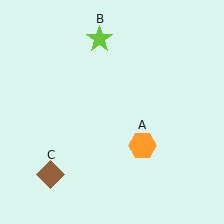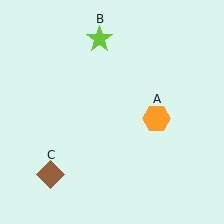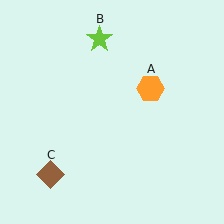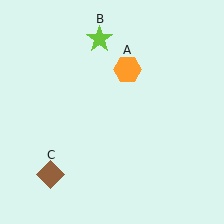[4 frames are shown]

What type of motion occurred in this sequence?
The orange hexagon (object A) rotated counterclockwise around the center of the scene.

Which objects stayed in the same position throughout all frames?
Lime star (object B) and brown diamond (object C) remained stationary.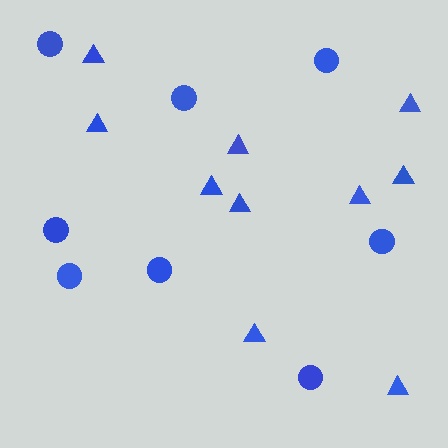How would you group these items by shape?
There are 2 groups: one group of triangles (10) and one group of circles (8).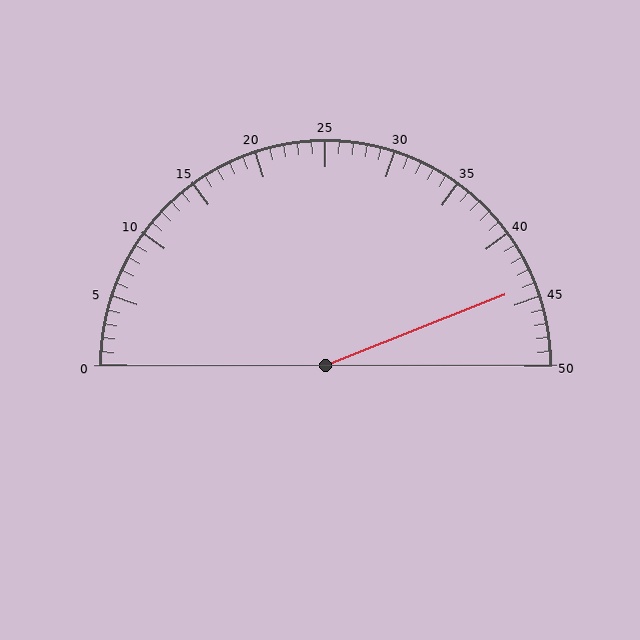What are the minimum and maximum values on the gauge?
The gauge ranges from 0 to 50.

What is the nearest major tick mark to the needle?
The nearest major tick mark is 45.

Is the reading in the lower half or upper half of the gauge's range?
The reading is in the upper half of the range (0 to 50).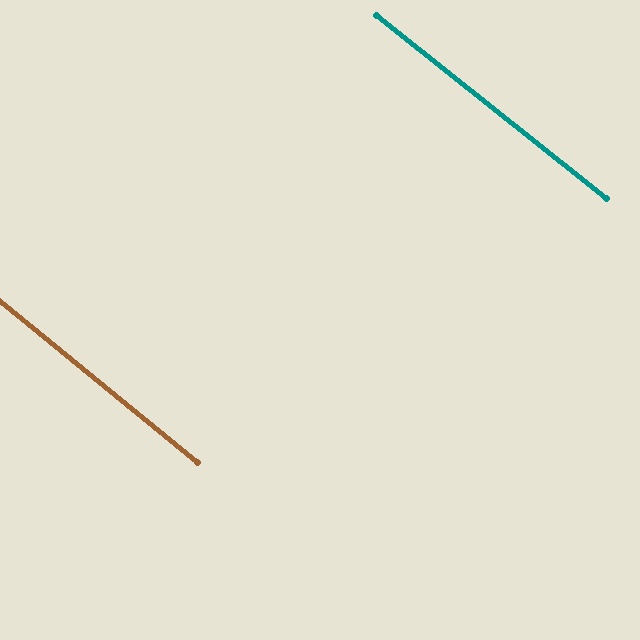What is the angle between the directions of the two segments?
Approximately 0 degrees.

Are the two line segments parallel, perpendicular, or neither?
Parallel — their directions differ by only 0.4°.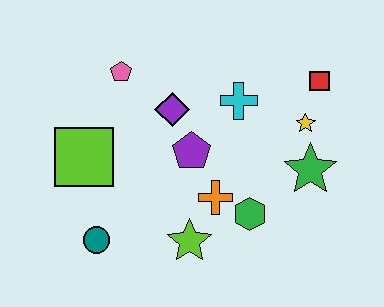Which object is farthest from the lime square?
The red square is farthest from the lime square.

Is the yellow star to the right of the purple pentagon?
Yes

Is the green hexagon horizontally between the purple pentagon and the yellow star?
Yes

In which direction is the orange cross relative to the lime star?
The orange cross is above the lime star.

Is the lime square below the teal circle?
No